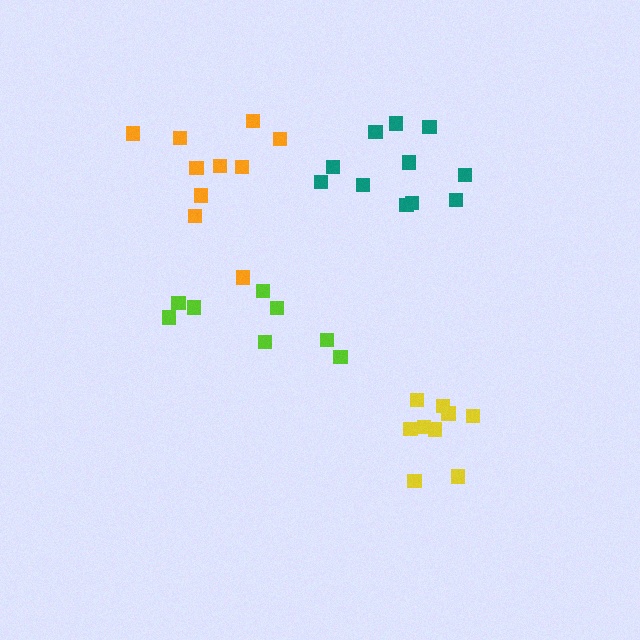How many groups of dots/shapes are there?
There are 4 groups.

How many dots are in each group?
Group 1: 9 dots, Group 2: 8 dots, Group 3: 10 dots, Group 4: 11 dots (38 total).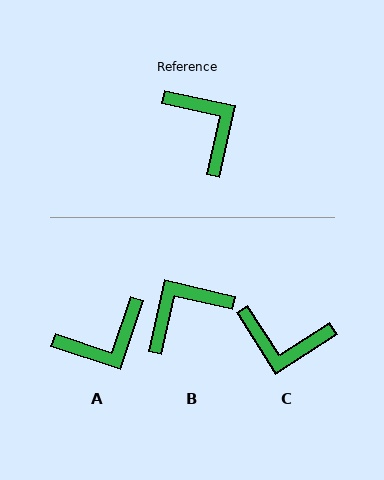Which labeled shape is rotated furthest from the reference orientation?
C, about 135 degrees away.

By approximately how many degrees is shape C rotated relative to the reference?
Approximately 135 degrees clockwise.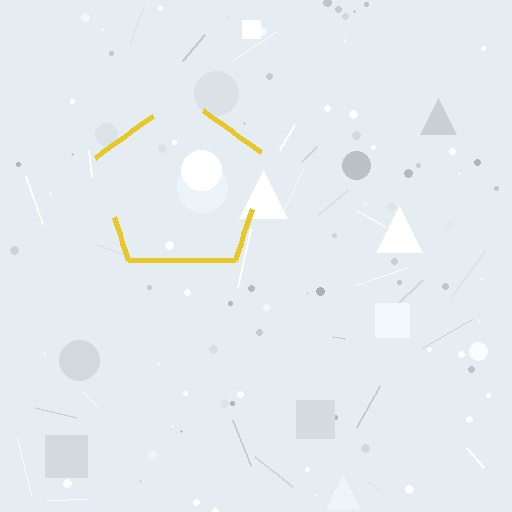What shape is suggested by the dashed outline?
The dashed outline suggests a pentagon.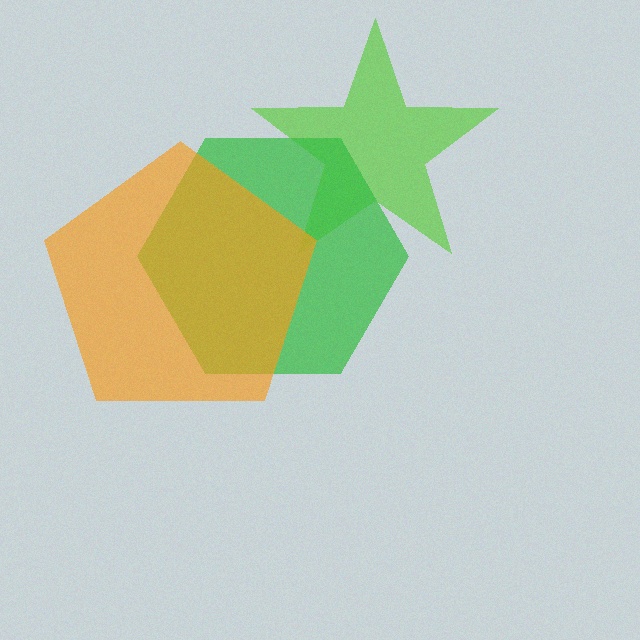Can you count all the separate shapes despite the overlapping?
Yes, there are 3 separate shapes.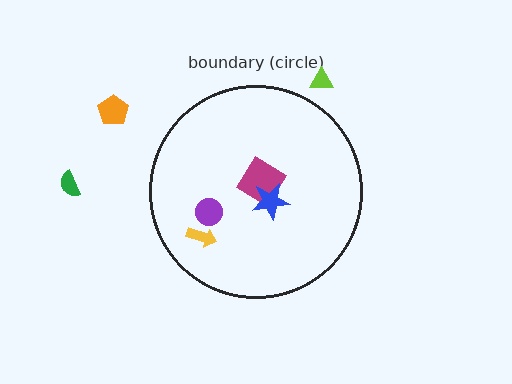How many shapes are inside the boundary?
4 inside, 3 outside.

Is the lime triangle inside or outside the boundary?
Outside.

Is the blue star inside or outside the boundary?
Inside.